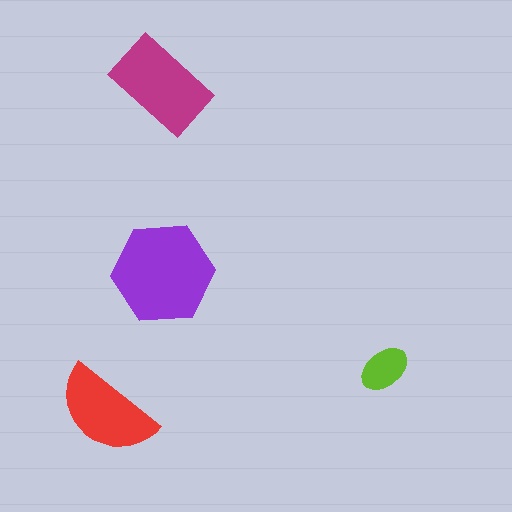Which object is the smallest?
The lime ellipse.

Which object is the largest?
The purple hexagon.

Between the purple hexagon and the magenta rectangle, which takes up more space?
The purple hexagon.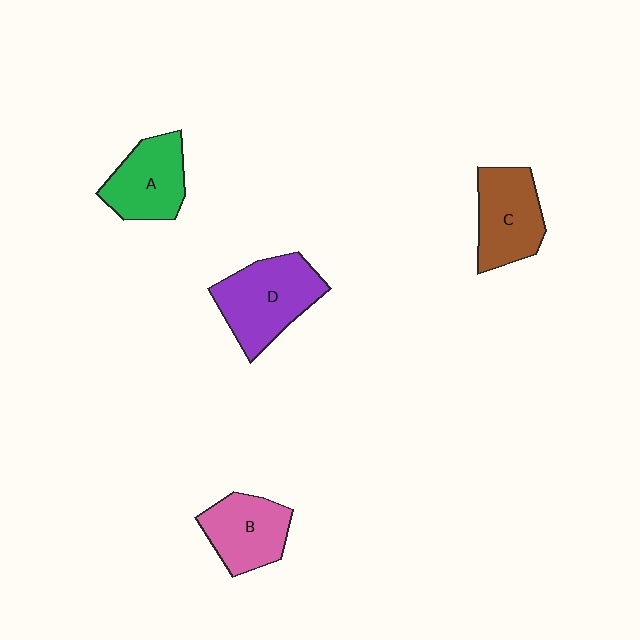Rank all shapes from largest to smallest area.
From largest to smallest: D (purple), C (brown), A (green), B (pink).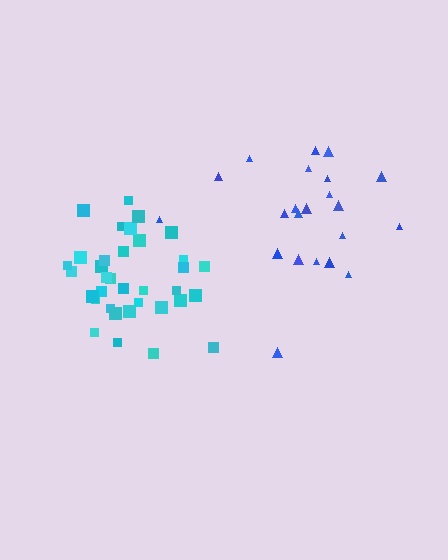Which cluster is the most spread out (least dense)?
Blue.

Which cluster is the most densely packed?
Cyan.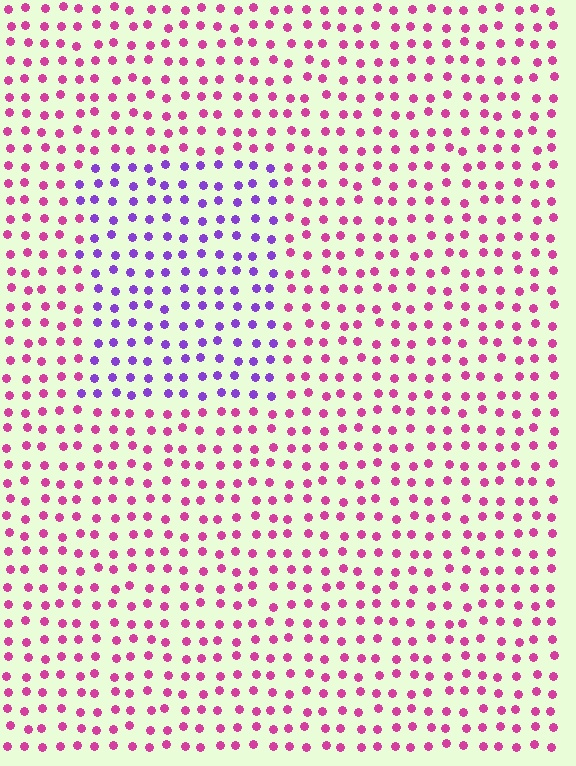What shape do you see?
I see a rectangle.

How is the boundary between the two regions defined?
The boundary is defined purely by a slight shift in hue (about 52 degrees). Spacing, size, and orientation are identical on both sides.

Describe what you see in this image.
The image is filled with small magenta elements in a uniform arrangement. A rectangle-shaped region is visible where the elements are tinted to a slightly different hue, forming a subtle color boundary.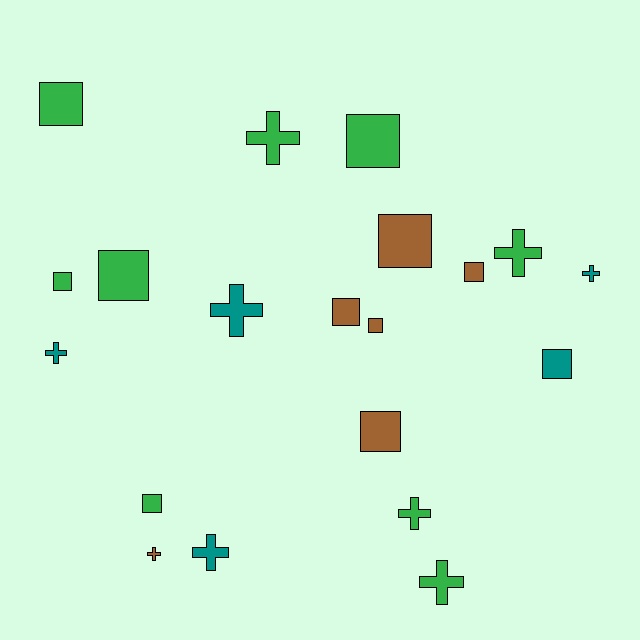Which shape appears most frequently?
Square, with 11 objects.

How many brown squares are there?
There are 5 brown squares.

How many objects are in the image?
There are 20 objects.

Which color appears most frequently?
Green, with 9 objects.